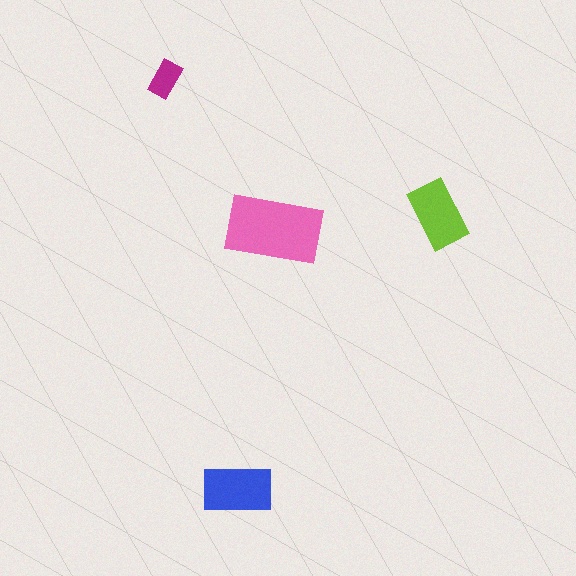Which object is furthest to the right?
The lime rectangle is rightmost.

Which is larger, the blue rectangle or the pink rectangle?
The pink one.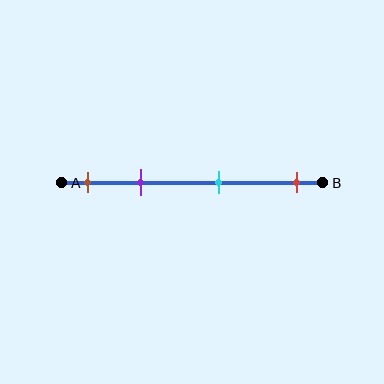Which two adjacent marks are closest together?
The brown and purple marks are the closest adjacent pair.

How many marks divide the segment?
There are 4 marks dividing the segment.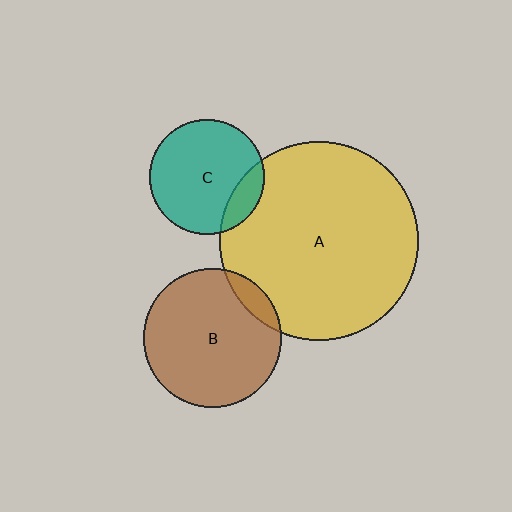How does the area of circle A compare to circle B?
Approximately 2.1 times.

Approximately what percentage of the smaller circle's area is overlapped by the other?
Approximately 10%.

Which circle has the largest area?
Circle A (yellow).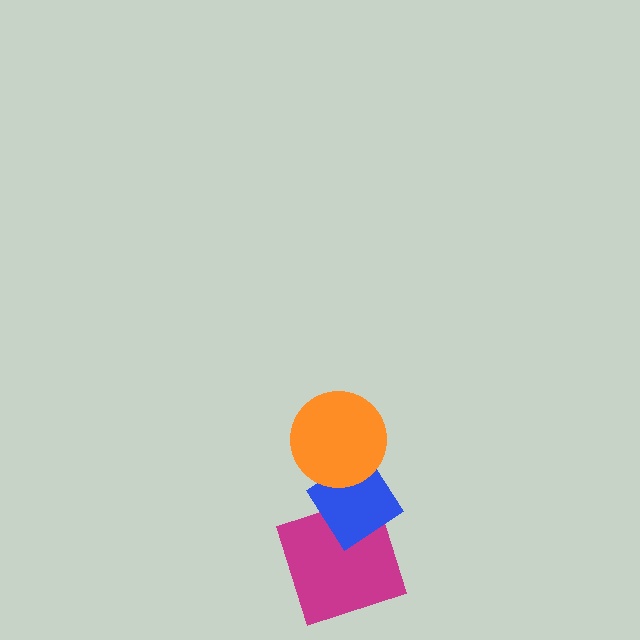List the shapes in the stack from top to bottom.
From top to bottom: the orange circle, the blue diamond, the magenta square.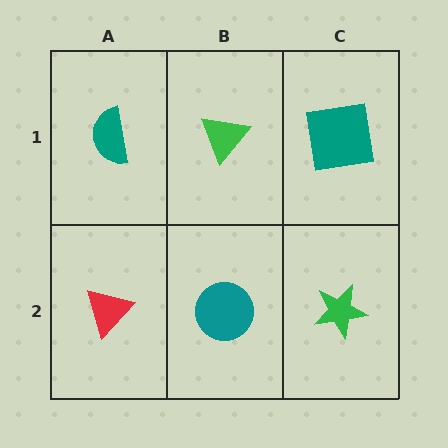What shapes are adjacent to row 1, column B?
A teal circle (row 2, column B), a teal semicircle (row 1, column A), a teal square (row 1, column C).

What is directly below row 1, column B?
A teal circle.